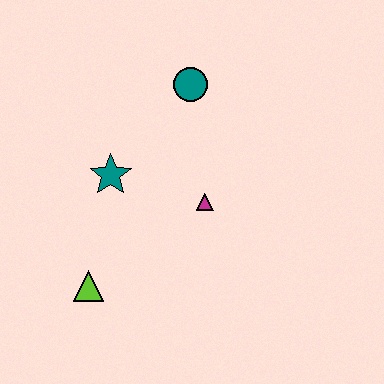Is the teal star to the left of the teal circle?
Yes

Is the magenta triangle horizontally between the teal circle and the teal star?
No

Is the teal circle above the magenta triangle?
Yes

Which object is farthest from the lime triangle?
The teal circle is farthest from the lime triangle.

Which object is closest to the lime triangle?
The teal star is closest to the lime triangle.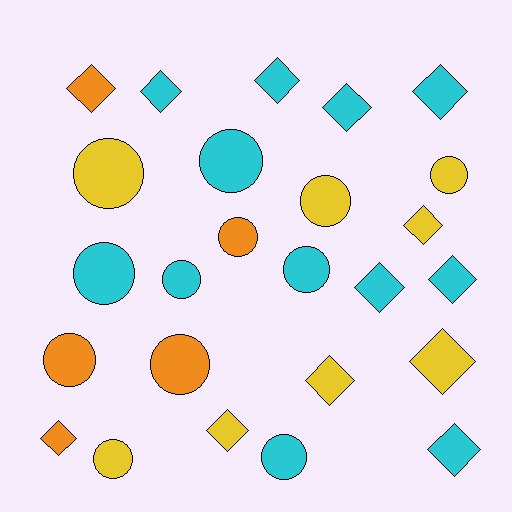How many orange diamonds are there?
There are 2 orange diamonds.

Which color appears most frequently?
Cyan, with 12 objects.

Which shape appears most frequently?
Diamond, with 13 objects.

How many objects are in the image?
There are 25 objects.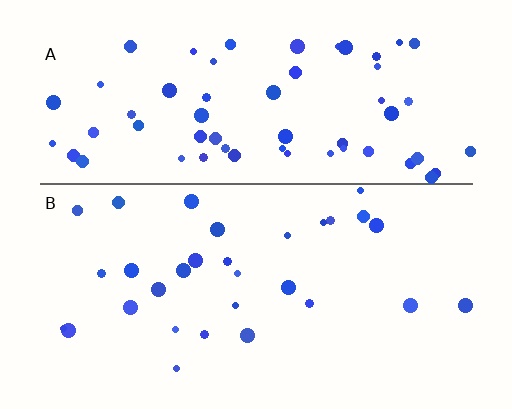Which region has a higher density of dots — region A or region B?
A (the top).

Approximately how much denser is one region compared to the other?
Approximately 2.0× — region A over region B.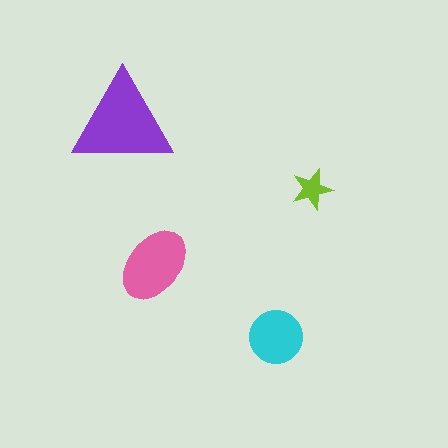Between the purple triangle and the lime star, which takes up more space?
The purple triangle.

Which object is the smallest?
The lime star.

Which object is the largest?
The purple triangle.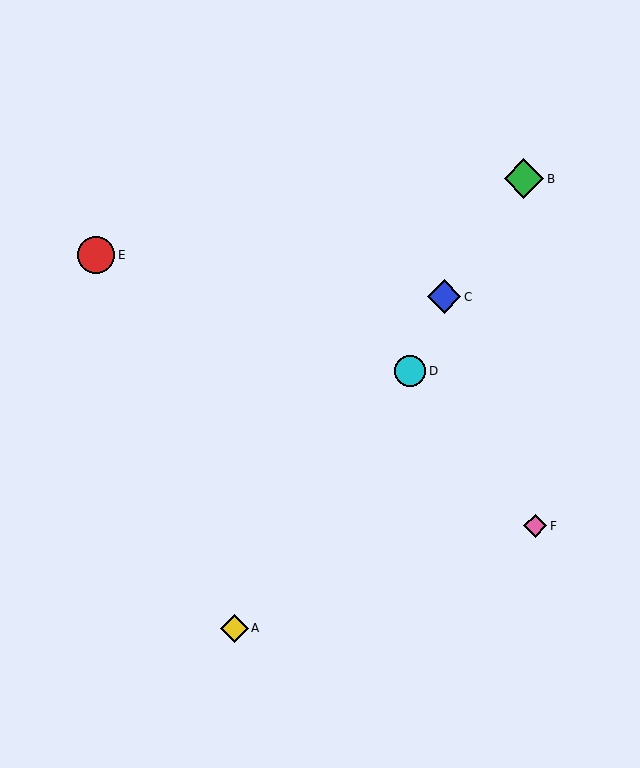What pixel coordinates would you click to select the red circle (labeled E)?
Click at (96, 255) to select the red circle E.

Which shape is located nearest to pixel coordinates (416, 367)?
The cyan circle (labeled D) at (410, 371) is nearest to that location.